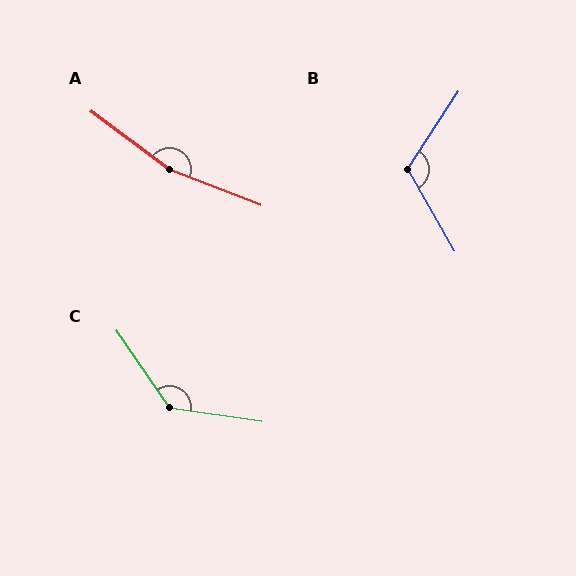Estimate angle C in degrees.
Approximately 132 degrees.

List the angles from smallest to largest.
B (117°), C (132°), A (165°).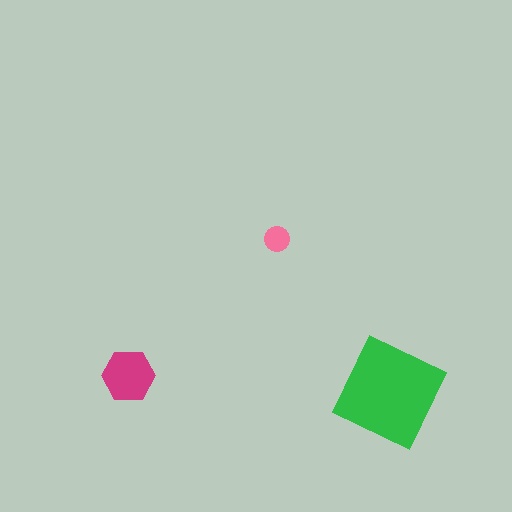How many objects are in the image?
There are 3 objects in the image.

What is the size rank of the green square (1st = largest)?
1st.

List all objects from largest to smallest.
The green square, the magenta hexagon, the pink circle.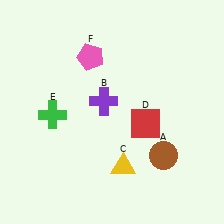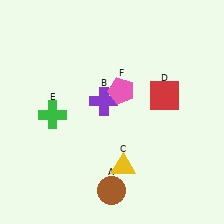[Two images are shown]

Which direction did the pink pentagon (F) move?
The pink pentagon (F) moved down.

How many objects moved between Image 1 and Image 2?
3 objects moved between the two images.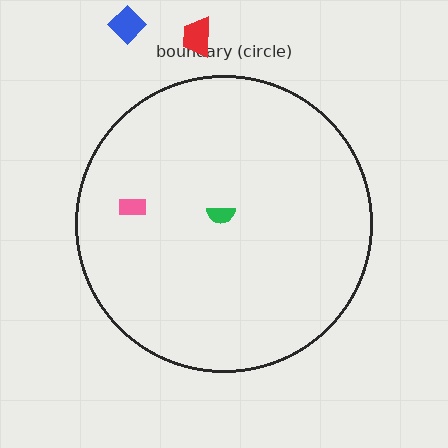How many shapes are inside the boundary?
2 inside, 2 outside.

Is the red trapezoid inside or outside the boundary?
Outside.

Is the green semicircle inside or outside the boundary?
Inside.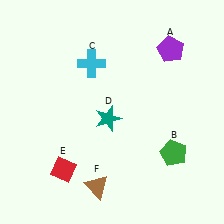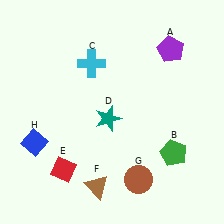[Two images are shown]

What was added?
A brown circle (G), a blue diamond (H) were added in Image 2.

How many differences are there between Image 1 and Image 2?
There are 2 differences between the two images.